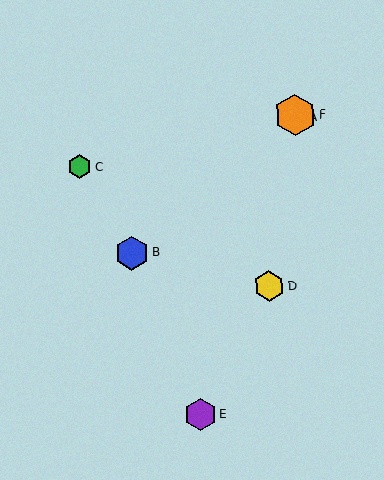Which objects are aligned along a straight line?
Objects A, B, F are aligned along a straight line.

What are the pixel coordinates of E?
Object E is at (201, 414).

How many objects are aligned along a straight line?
3 objects (A, B, F) are aligned along a straight line.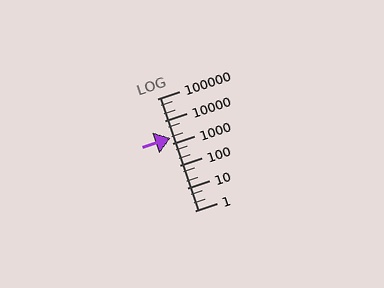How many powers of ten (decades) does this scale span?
The scale spans 5 decades, from 1 to 100000.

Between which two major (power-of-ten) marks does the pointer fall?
The pointer is between 1000 and 10000.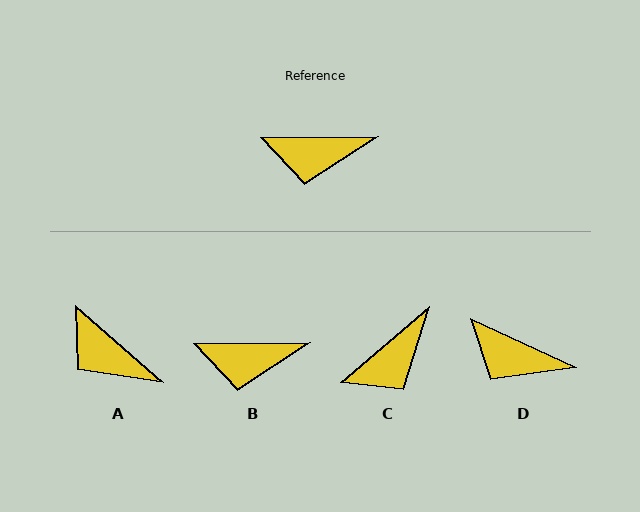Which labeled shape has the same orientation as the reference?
B.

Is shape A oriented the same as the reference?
No, it is off by about 42 degrees.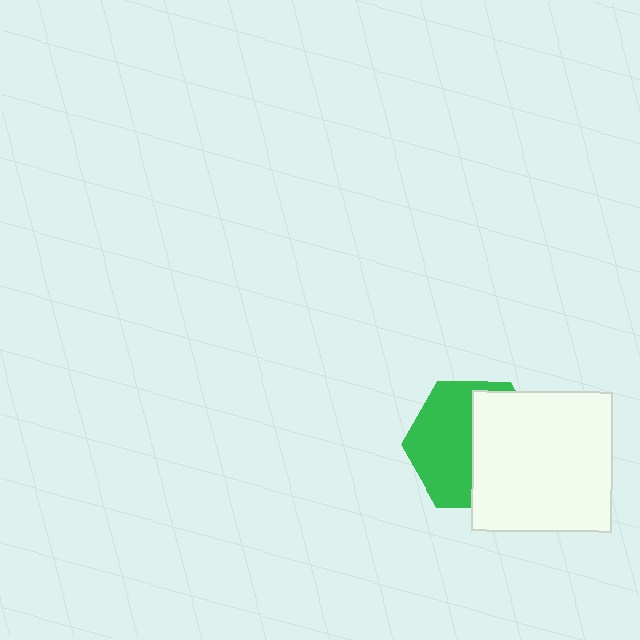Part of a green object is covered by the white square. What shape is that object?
It is a hexagon.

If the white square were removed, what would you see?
You would see the complete green hexagon.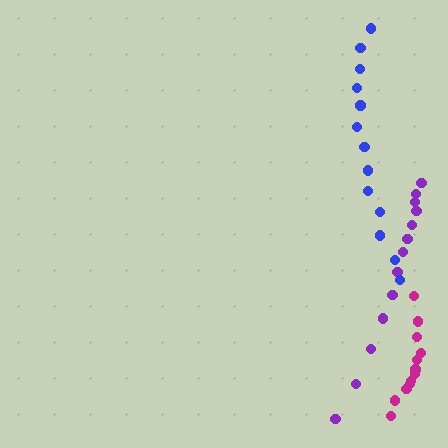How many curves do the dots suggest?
There are 3 distinct paths.